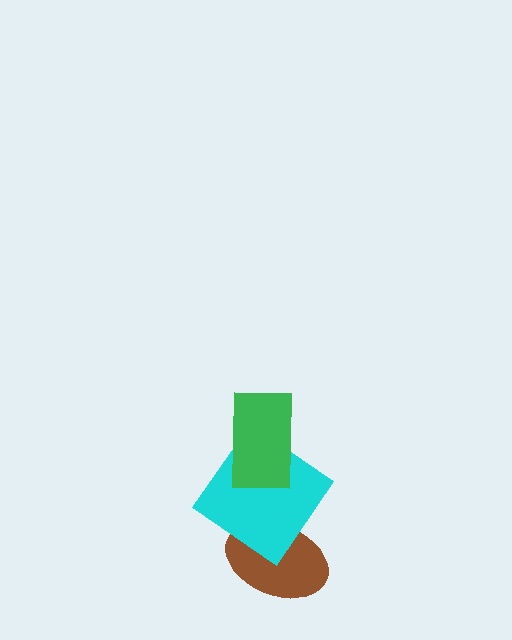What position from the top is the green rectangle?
The green rectangle is 1st from the top.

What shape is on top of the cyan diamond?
The green rectangle is on top of the cyan diamond.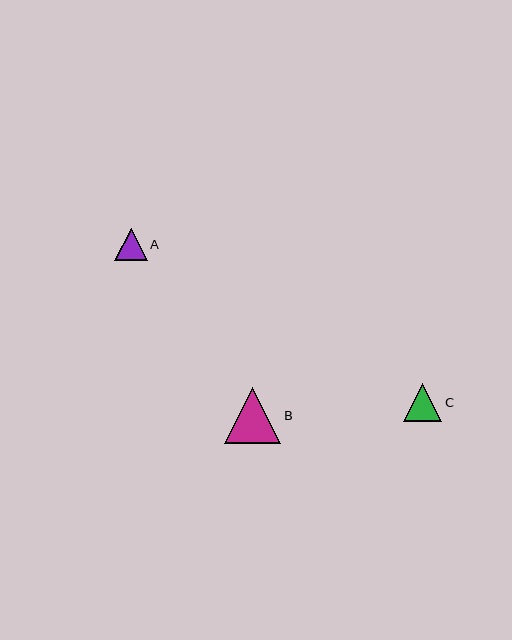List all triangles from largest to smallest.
From largest to smallest: B, C, A.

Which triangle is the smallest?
Triangle A is the smallest with a size of approximately 32 pixels.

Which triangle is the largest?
Triangle B is the largest with a size of approximately 56 pixels.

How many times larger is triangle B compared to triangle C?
Triangle B is approximately 1.5 times the size of triangle C.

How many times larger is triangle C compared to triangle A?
Triangle C is approximately 1.2 times the size of triangle A.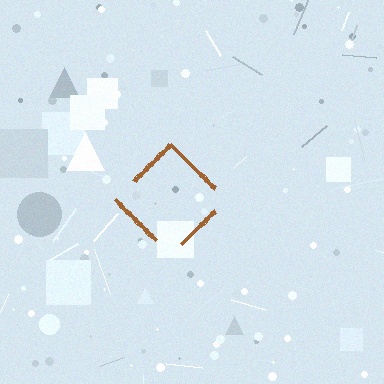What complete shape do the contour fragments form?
The contour fragments form a diamond.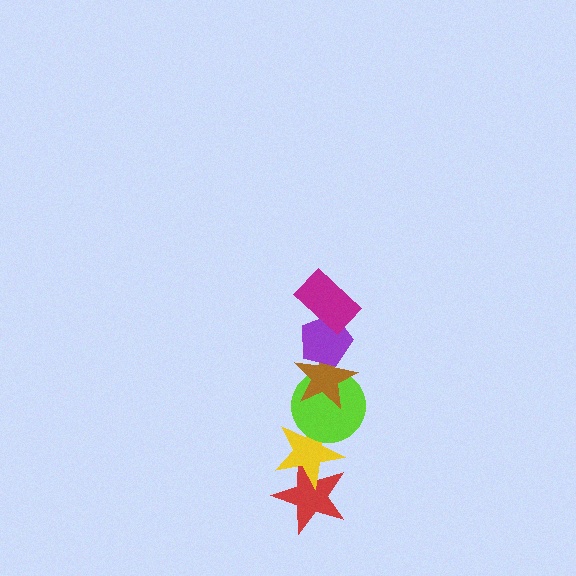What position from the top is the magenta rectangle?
The magenta rectangle is 1st from the top.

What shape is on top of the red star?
The yellow star is on top of the red star.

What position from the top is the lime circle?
The lime circle is 4th from the top.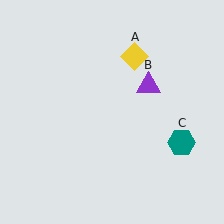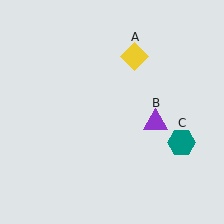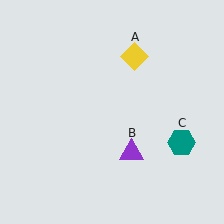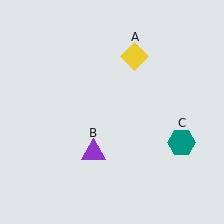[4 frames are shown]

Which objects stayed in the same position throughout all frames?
Yellow diamond (object A) and teal hexagon (object C) remained stationary.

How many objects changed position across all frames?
1 object changed position: purple triangle (object B).